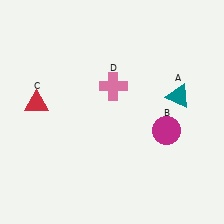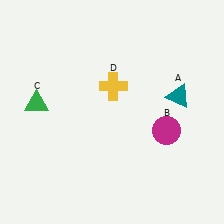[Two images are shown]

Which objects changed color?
C changed from red to green. D changed from pink to yellow.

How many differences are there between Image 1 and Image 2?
There are 2 differences between the two images.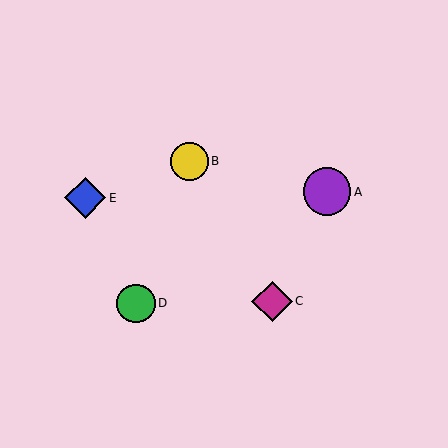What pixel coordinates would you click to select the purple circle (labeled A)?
Click at (327, 192) to select the purple circle A.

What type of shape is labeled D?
Shape D is a green circle.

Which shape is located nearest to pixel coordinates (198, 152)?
The yellow circle (labeled B) at (189, 161) is nearest to that location.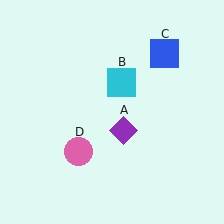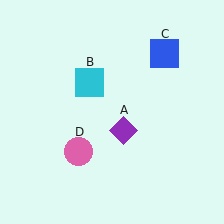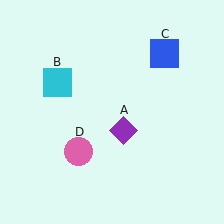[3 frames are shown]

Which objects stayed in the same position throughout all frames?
Purple diamond (object A) and blue square (object C) and pink circle (object D) remained stationary.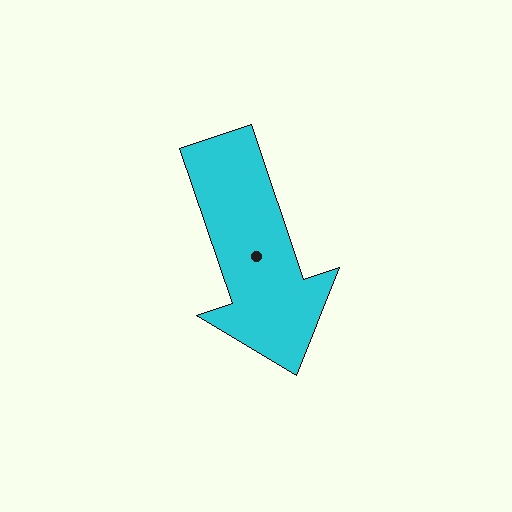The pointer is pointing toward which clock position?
Roughly 5 o'clock.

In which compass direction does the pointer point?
South.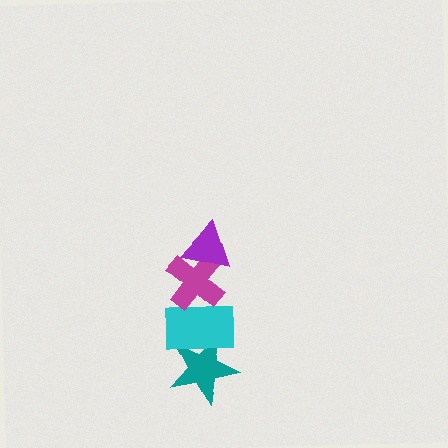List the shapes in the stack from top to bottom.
From top to bottom: the purple triangle, the magenta cross, the cyan rectangle, the teal star.